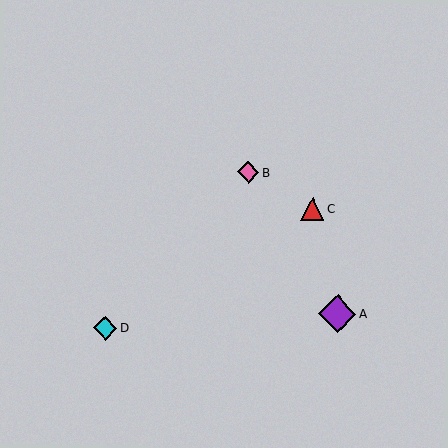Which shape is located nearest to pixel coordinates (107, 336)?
The cyan diamond (labeled D) at (105, 328) is nearest to that location.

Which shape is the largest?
The purple diamond (labeled A) is the largest.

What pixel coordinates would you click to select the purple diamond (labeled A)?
Click at (337, 314) to select the purple diamond A.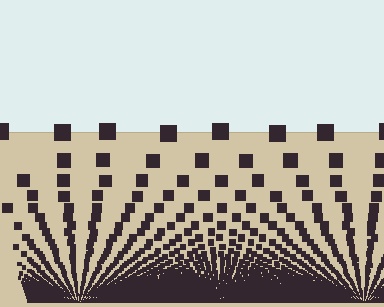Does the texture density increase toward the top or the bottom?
Density increases toward the bottom.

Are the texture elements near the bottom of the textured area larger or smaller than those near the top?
Smaller. The gradient is inverted — elements near the bottom are smaller and denser.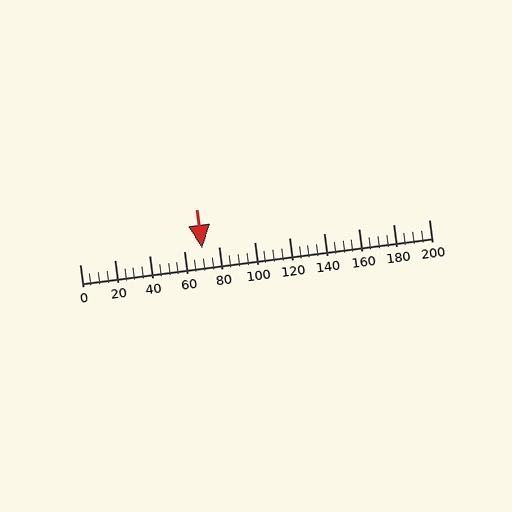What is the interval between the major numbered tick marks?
The major tick marks are spaced 20 units apart.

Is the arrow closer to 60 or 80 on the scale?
The arrow is closer to 60.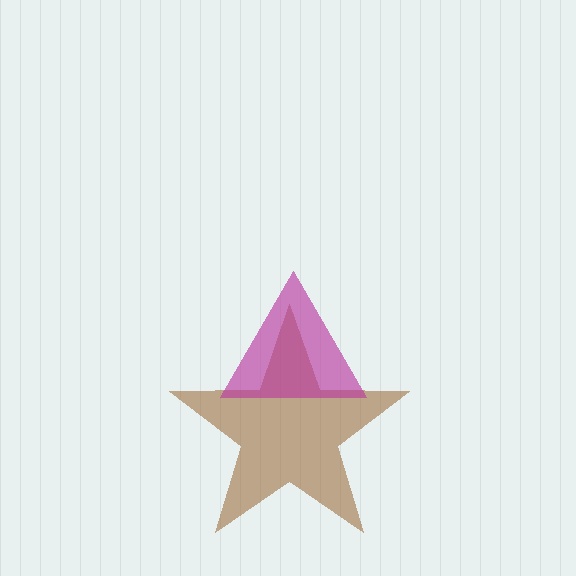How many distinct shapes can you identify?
There are 2 distinct shapes: a brown star, a magenta triangle.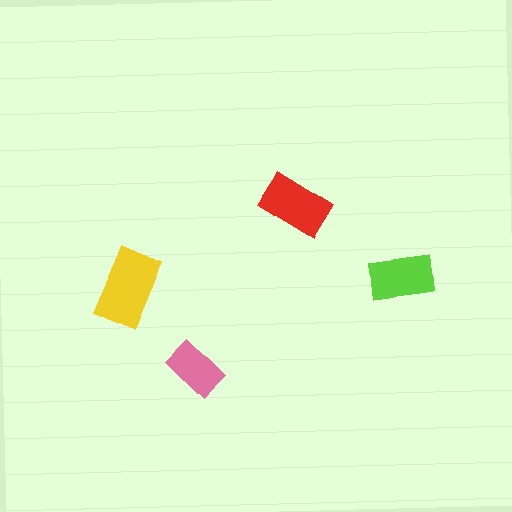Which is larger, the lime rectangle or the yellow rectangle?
The yellow one.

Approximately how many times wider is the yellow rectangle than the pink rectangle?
About 1.5 times wider.